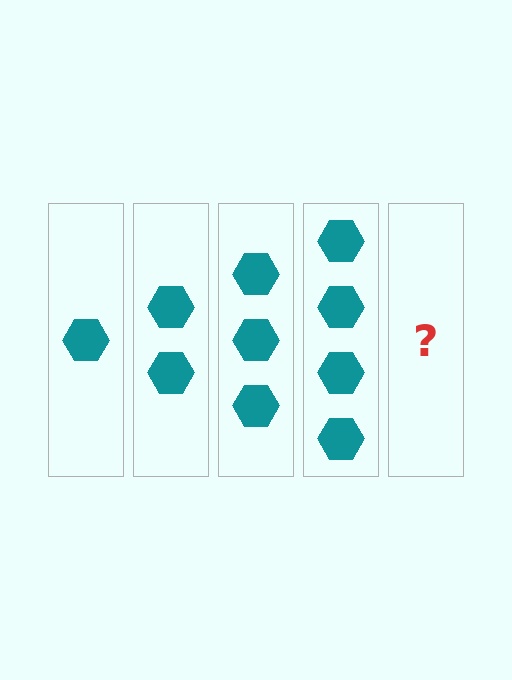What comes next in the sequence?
The next element should be 5 hexagons.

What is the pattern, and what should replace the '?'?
The pattern is that each step adds one more hexagon. The '?' should be 5 hexagons.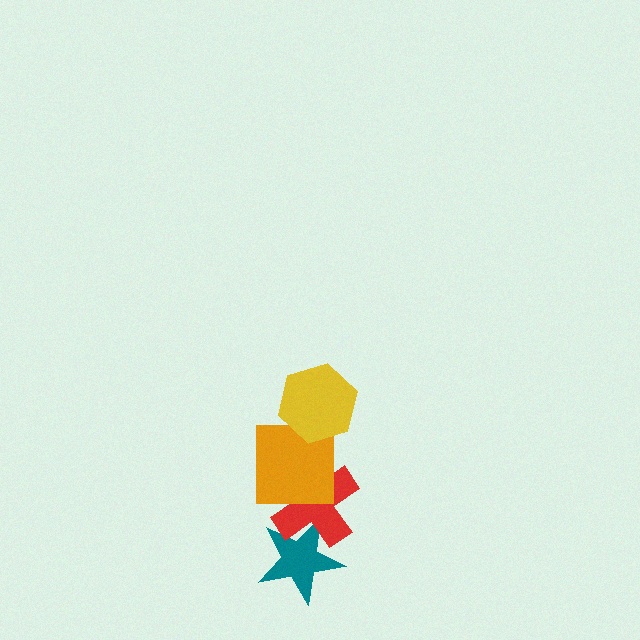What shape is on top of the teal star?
The red cross is on top of the teal star.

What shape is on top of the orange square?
The yellow hexagon is on top of the orange square.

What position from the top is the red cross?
The red cross is 3rd from the top.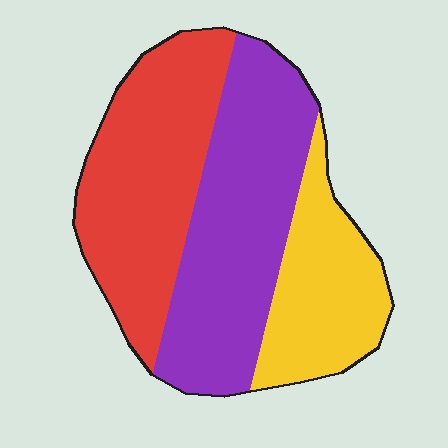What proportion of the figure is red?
Red takes up between a quarter and a half of the figure.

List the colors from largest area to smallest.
From largest to smallest: purple, red, yellow.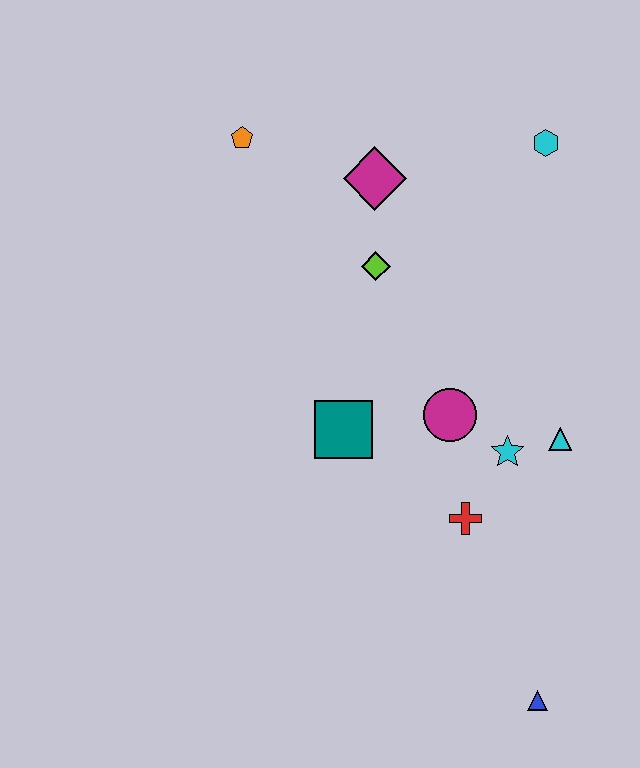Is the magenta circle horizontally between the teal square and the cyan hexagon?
Yes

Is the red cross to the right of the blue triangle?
No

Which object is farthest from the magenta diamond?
The blue triangle is farthest from the magenta diamond.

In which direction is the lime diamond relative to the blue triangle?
The lime diamond is above the blue triangle.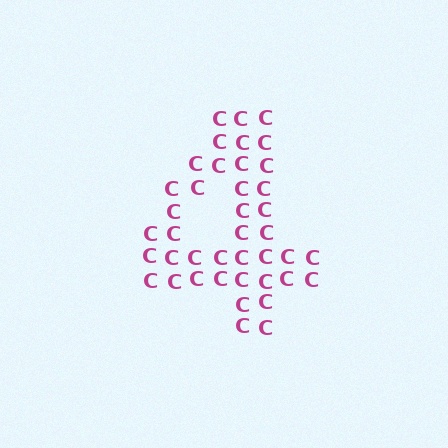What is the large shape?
The large shape is the digit 4.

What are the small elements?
The small elements are letter C's.